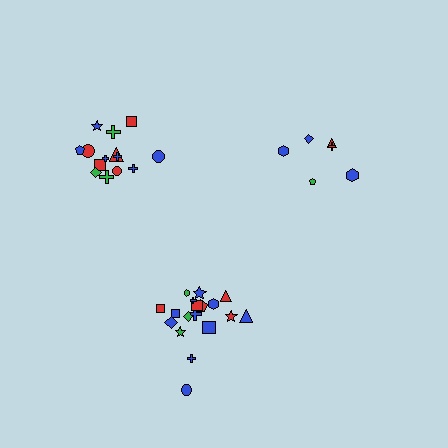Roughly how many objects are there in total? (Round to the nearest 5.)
Roughly 40 objects in total.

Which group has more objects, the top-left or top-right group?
The top-left group.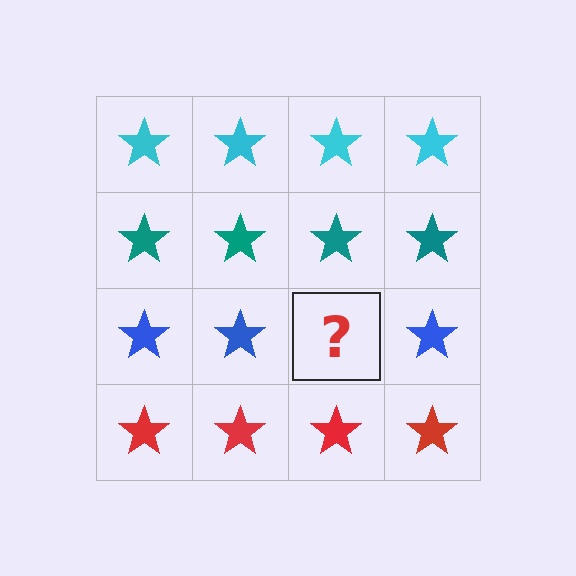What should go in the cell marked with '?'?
The missing cell should contain a blue star.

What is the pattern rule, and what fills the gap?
The rule is that each row has a consistent color. The gap should be filled with a blue star.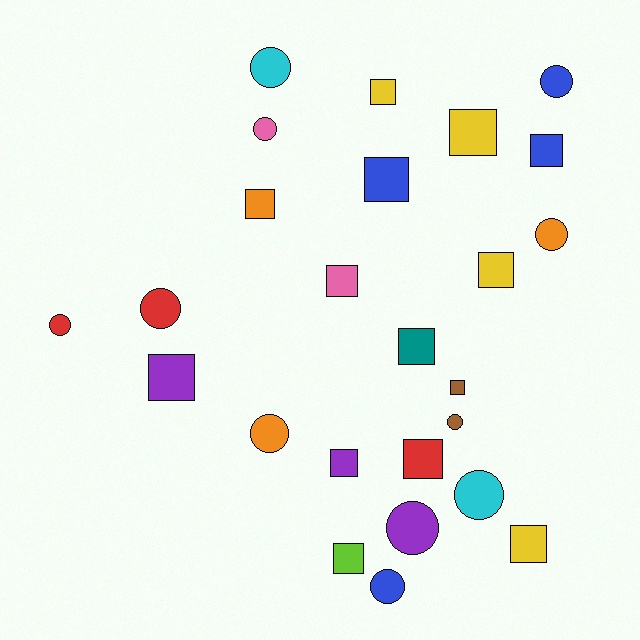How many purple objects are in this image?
There are 3 purple objects.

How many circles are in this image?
There are 11 circles.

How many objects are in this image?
There are 25 objects.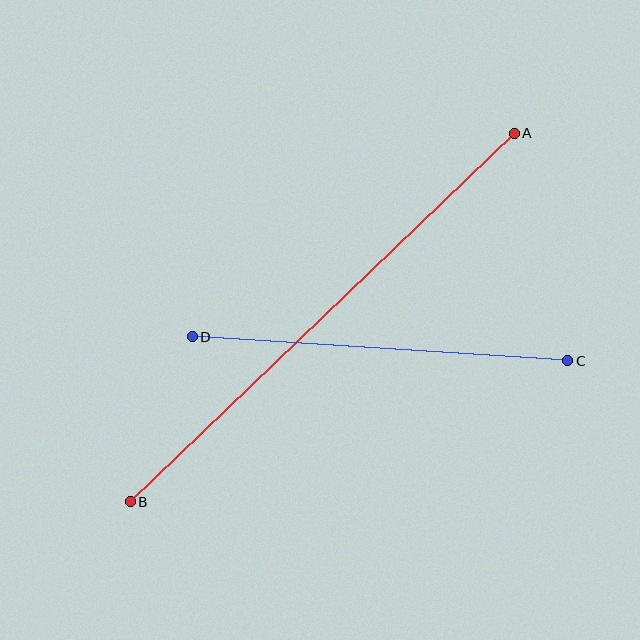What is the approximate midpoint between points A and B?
The midpoint is at approximately (322, 318) pixels.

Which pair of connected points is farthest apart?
Points A and B are farthest apart.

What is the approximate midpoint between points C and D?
The midpoint is at approximately (380, 349) pixels.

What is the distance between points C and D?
The distance is approximately 377 pixels.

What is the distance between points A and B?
The distance is approximately 532 pixels.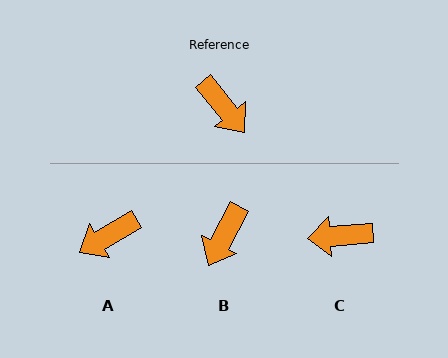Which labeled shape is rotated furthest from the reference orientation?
C, about 124 degrees away.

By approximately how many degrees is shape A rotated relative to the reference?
Approximately 98 degrees clockwise.